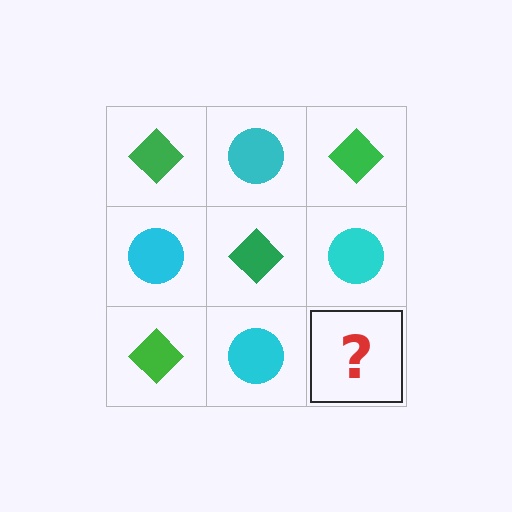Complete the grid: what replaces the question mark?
The question mark should be replaced with a green diamond.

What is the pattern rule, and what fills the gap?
The rule is that it alternates green diamond and cyan circle in a checkerboard pattern. The gap should be filled with a green diamond.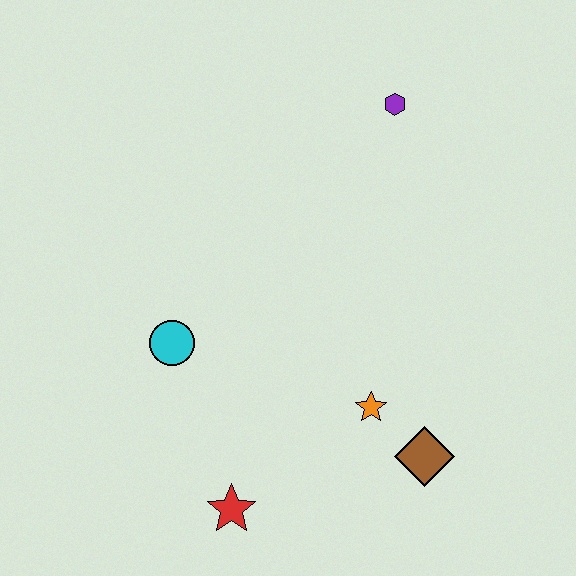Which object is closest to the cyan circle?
The red star is closest to the cyan circle.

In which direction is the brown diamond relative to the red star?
The brown diamond is to the right of the red star.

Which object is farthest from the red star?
The purple hexagon is farthest from the red star.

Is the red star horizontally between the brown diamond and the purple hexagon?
No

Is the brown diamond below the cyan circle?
Yes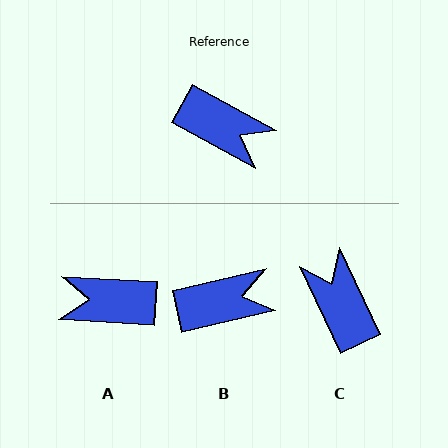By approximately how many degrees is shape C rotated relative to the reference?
Approximately 144 degrees counter-clockwise.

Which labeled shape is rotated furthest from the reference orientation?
A, about 155 degrees away.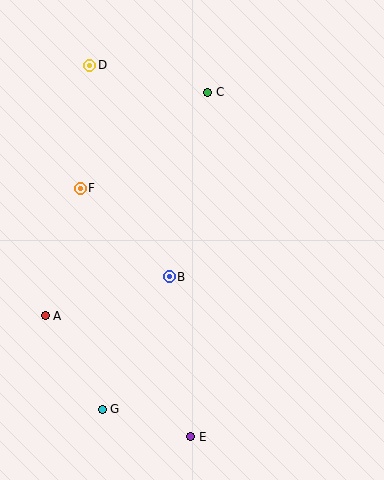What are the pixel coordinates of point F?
Point F is at (80, 188).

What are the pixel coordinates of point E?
Point E is at (191, 437).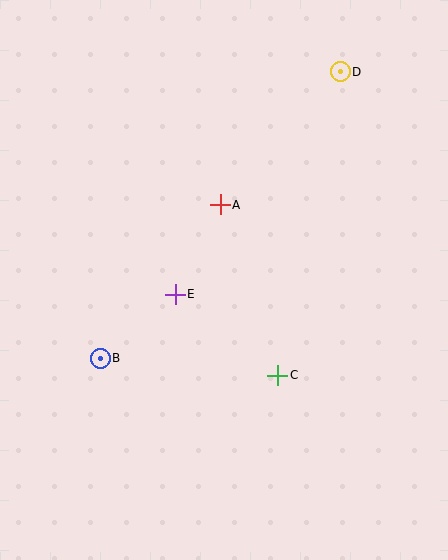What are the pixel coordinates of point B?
Point B is at (100, 358).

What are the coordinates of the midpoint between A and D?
The midpoint between A and D is at (280, 138).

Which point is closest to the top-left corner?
Point A is closest to the top-left corner.